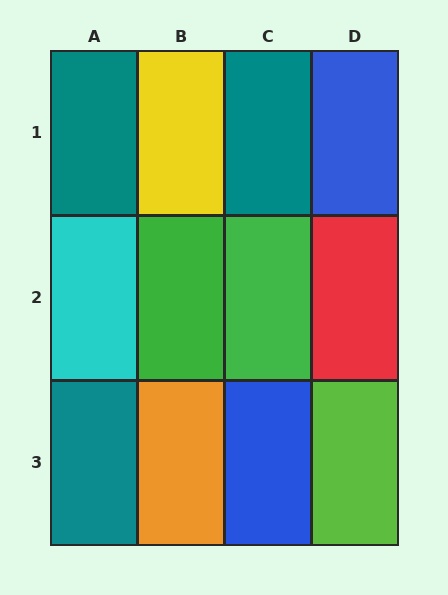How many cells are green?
2 cells are green.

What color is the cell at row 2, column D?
Red.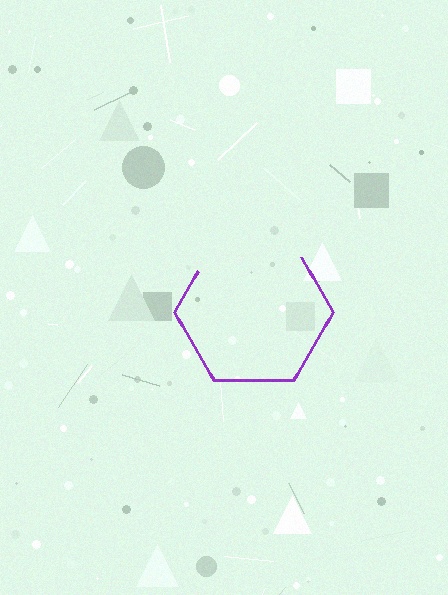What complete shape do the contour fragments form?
The contour fragments form a hexagon.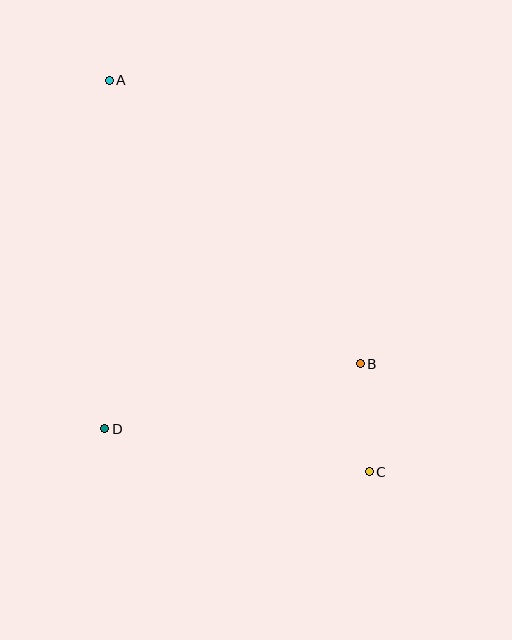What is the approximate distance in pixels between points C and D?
The distance between C and D is approximately 268 pixels.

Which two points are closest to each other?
Points B and C are closest to each other.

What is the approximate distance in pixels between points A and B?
The distance between A and B is approximately 379 pixels.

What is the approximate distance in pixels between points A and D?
The distance between A and D is approximately 349 pixels.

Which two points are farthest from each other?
Points A and C are farthest from each other.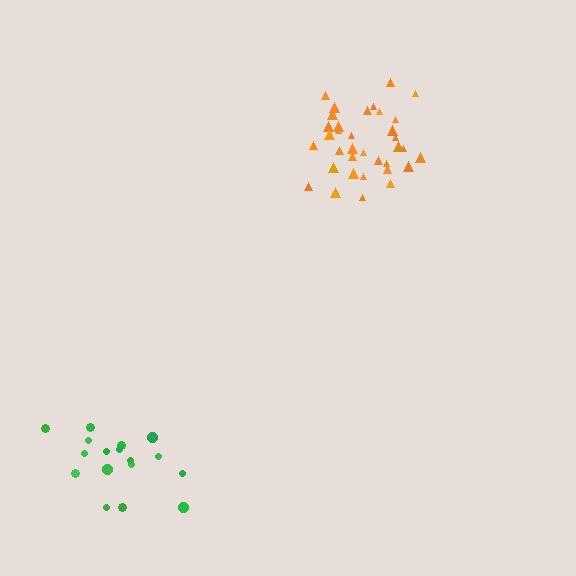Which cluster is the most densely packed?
Orange.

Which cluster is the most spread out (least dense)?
Green.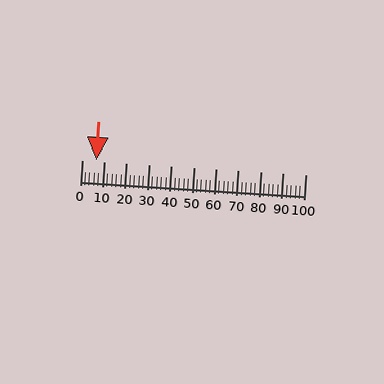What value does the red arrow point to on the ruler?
The red arrow points to approximately 6.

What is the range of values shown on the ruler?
The ruler shows values from 0 to 100.